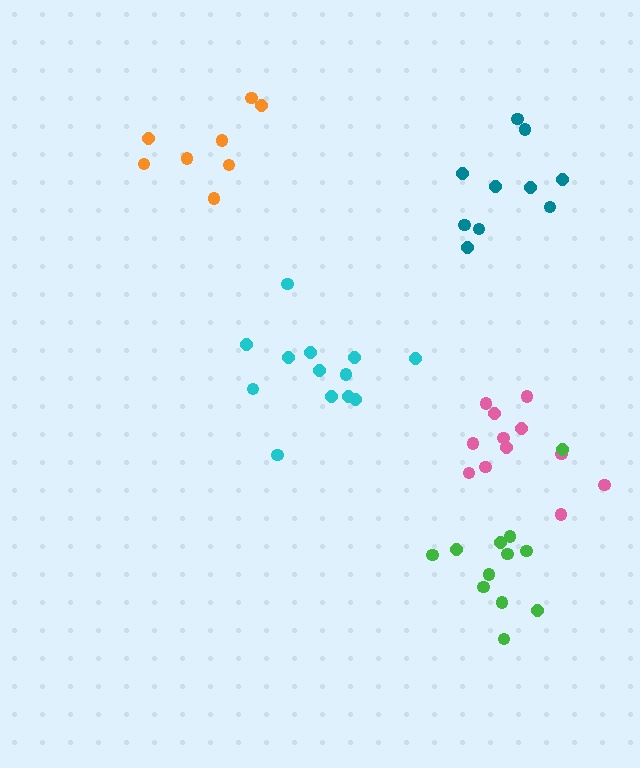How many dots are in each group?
Group 1: 12 dots, Group 2: 13 dots, Group 3: 8 dots, Group 4: 12 dots, Group 5: 10 dots (55 total).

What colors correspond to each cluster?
The clusters are colored: pink, cyan, orange, green, teal.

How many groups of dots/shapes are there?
There are 5 groups.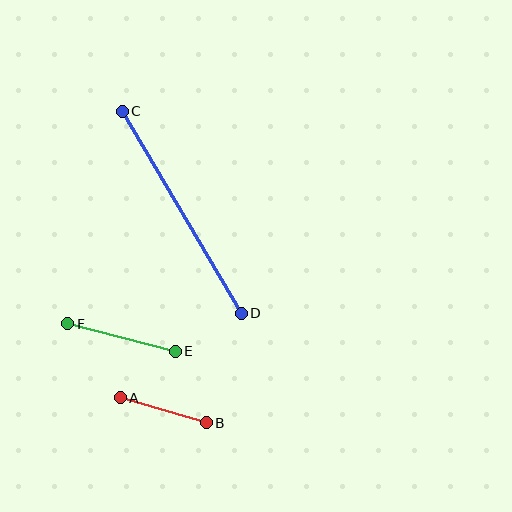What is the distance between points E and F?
The distance is approximately 111 pixels.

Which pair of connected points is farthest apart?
Points C and D are farthest apart.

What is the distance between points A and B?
The distance is approximately 90 pixels.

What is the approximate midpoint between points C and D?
The midpoint is at approximately (182, 212) pixels.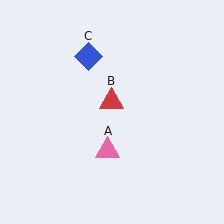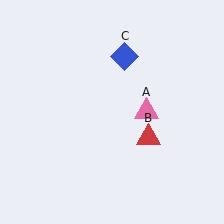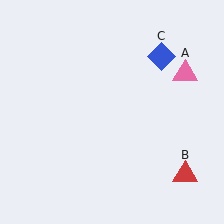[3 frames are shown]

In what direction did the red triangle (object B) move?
The red triangle (object B) moved down and to the right.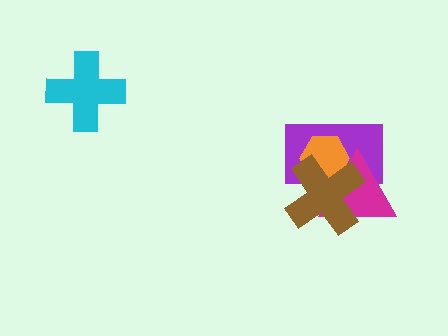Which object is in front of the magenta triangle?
The brown cross is in front of the magenta triangle.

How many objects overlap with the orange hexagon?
3 objects overlap with the orange hexagon.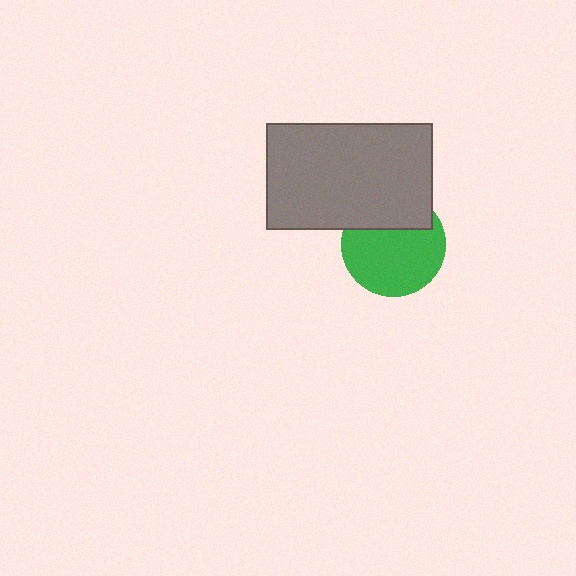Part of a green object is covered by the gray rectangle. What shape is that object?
It is a circle.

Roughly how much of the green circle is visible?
Most of it is visible (roughly 69%).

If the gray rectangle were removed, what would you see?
You would see the complete green circle.